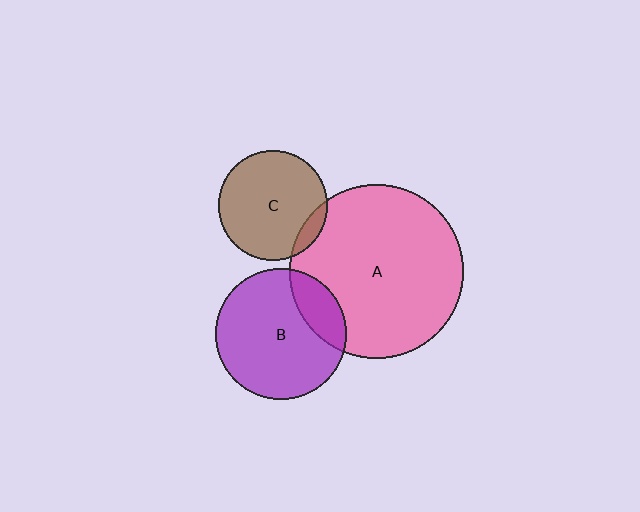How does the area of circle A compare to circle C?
Approximately 2.5 times.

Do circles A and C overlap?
Yes.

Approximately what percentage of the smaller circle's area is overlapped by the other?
Approximately 10%.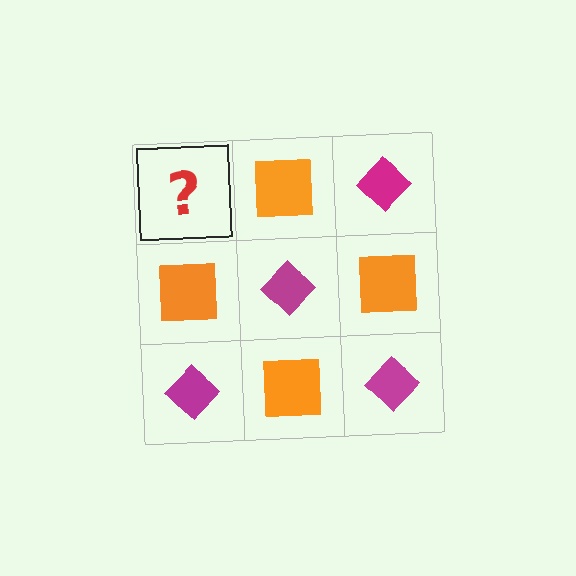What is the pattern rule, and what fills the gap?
The rule is that it alternates magenta diamond and orange square in a checkerboard pattern. The gap should be filled with a magenta diamond.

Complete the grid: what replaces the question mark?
The question mark should be replaced with a magenta diamond.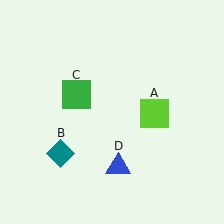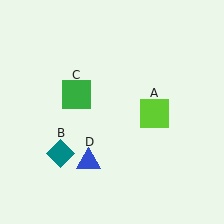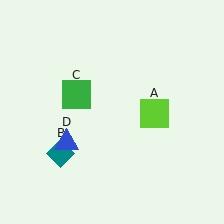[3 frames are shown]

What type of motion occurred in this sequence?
The blue triangle (object D) rotated clockwise around the center of the scene.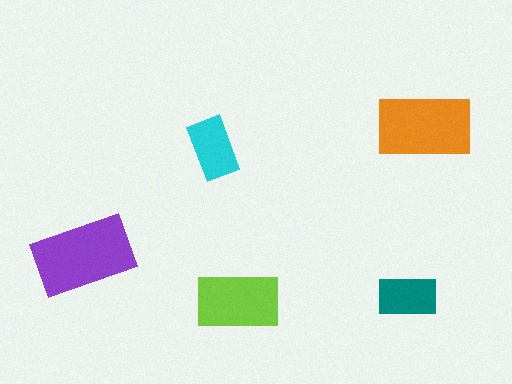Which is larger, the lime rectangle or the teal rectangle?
The lime one.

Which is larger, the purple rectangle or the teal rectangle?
The purple one.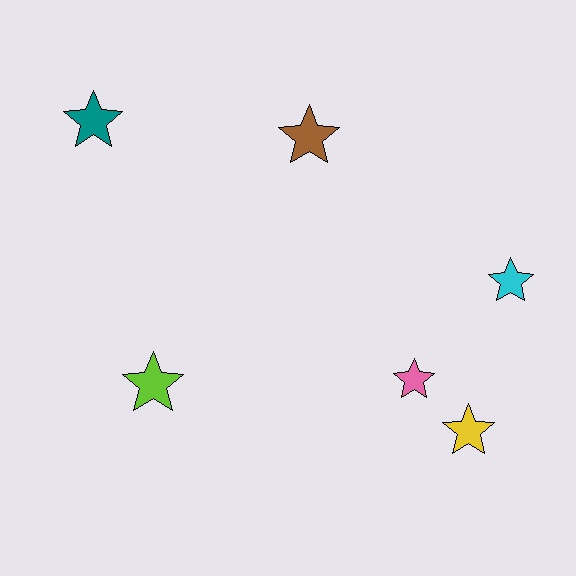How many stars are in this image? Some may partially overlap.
There are 6 stars.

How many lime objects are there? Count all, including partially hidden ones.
There is 1 lime object.